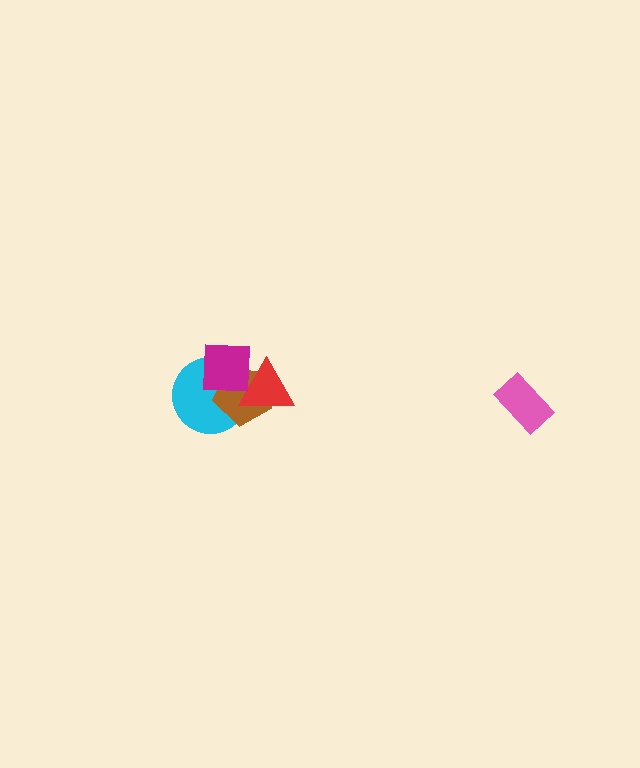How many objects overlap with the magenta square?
3 objects overlap with the magenta square.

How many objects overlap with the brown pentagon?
3 objects overlap with the brown pentagon.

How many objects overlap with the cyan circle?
3 objects overlap with the cyan circle.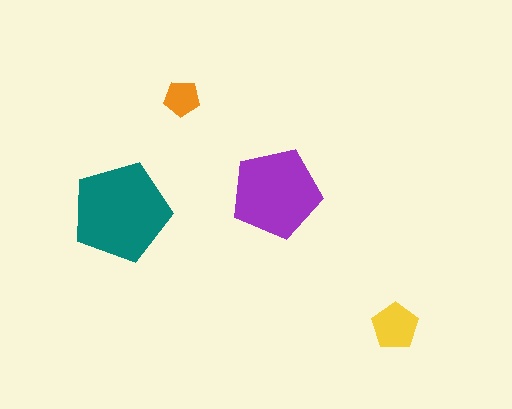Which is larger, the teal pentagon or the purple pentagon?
The teal one.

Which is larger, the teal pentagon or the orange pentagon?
The teal one.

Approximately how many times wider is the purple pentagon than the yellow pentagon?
About 2 times wider.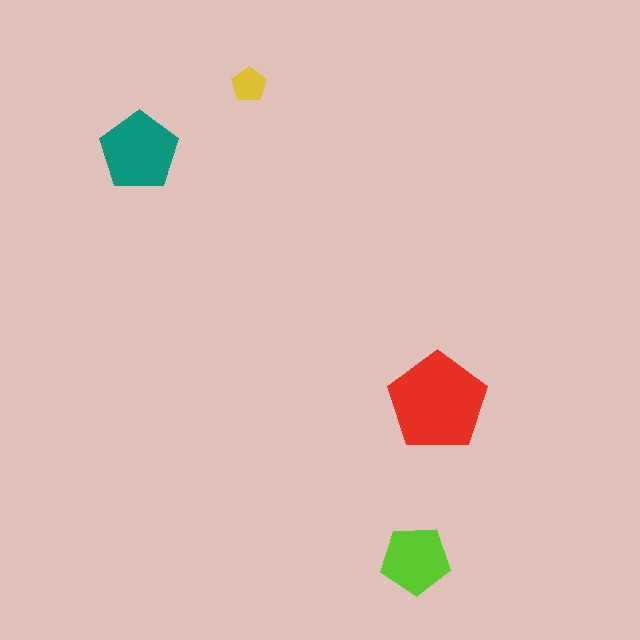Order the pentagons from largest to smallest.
the red one, the teal one, the lime one, the yellow one.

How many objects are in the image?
There are 4 objects in the image.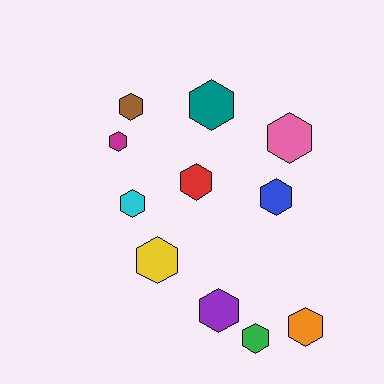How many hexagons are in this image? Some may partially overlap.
There are 11 hexagons.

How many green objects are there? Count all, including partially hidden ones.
There is 1 green object.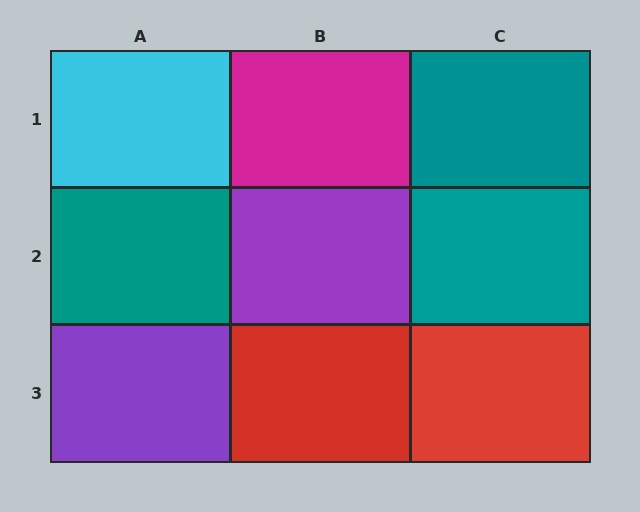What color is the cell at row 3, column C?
Red.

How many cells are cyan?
1 cell is cyan.